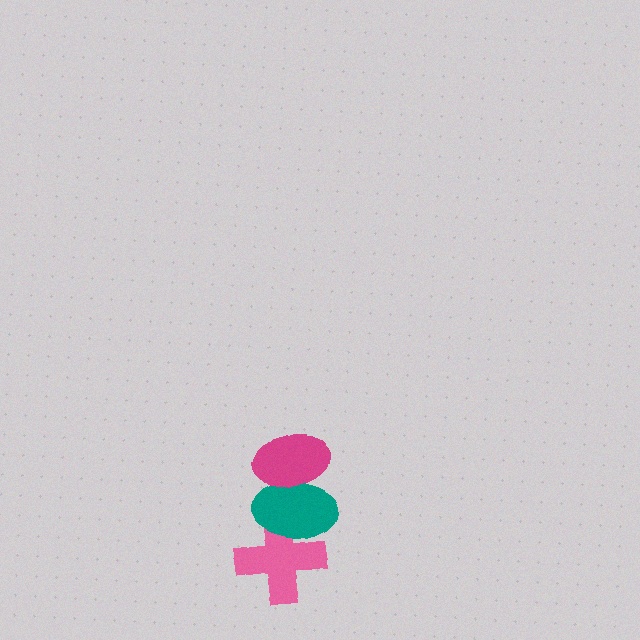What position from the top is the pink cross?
The pink cross is 3rd from the top.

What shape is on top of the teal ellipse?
The magenta ellipse is on top of the teal ellipse.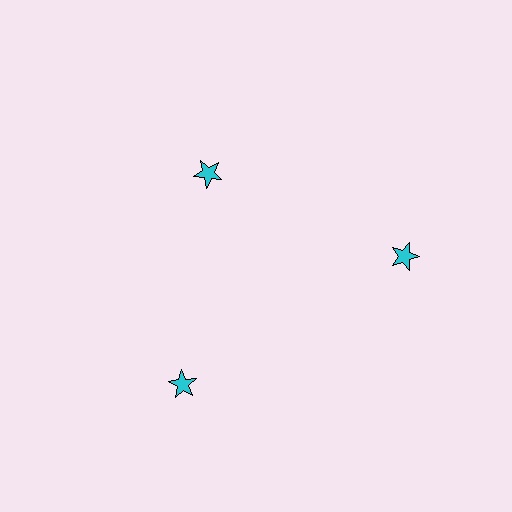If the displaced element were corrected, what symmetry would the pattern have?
It would have 3-fold rotational symmetry — the pattern would map onto itself every 120 degrees.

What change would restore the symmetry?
The symmetry would be restored by moving it outward, back onto the ring so that all 3 stars sit at equal angles and equal distance from the center.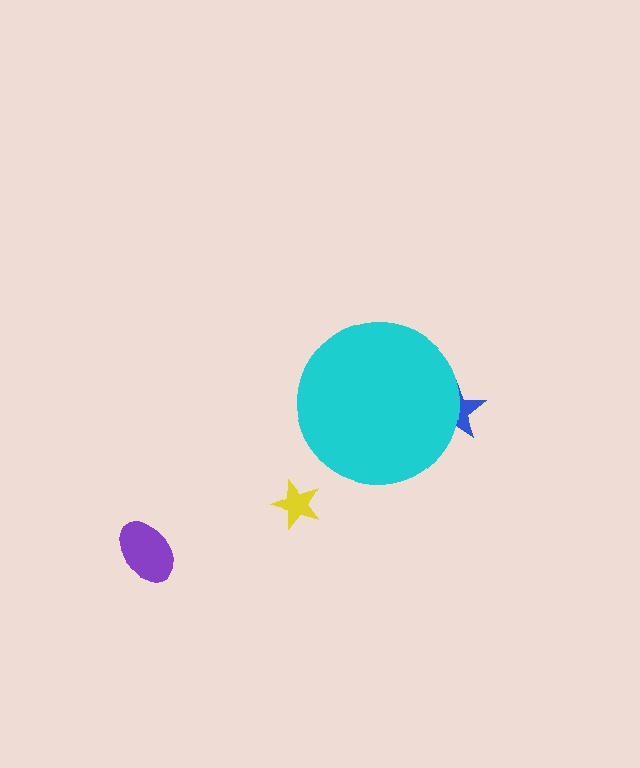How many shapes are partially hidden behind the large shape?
1 shape is partially hidden.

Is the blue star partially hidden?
Yes, the blue star is partially hidden behind the cyan circle.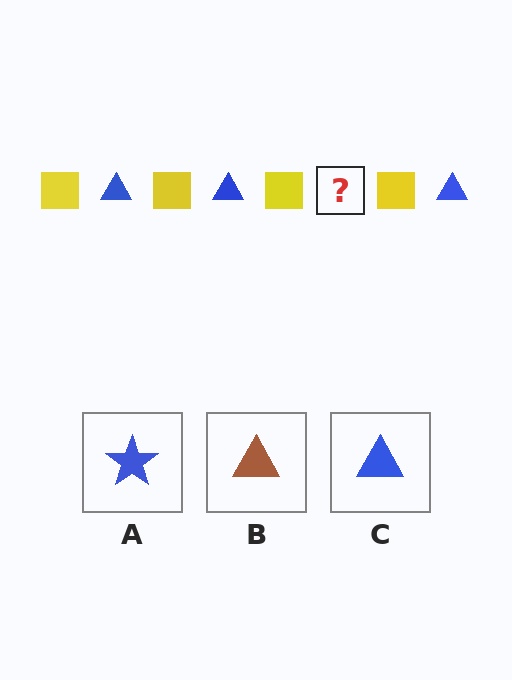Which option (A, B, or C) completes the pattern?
C.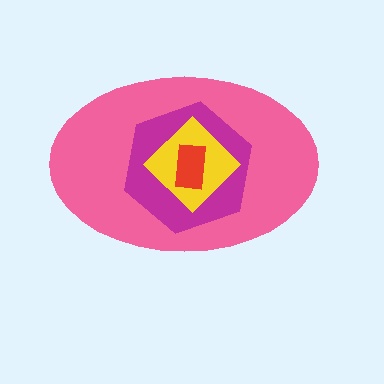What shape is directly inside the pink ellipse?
The magenta hexagon.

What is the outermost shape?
The pink ellipse.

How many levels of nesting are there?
4.